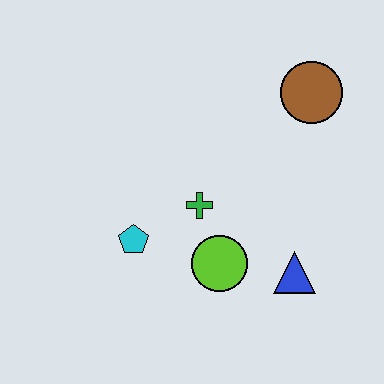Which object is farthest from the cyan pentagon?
The brown circle is farthest from the cyan pentagon.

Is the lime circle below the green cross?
Yes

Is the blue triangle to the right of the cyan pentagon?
Yes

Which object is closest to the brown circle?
The green cross is closest to the brown circle.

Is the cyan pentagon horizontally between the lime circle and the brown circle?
No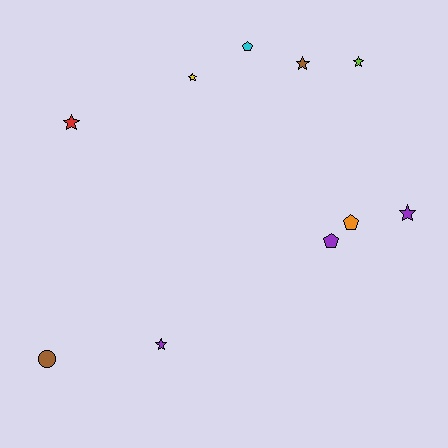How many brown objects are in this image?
There are 2 brown objects.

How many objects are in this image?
There are 10 objects.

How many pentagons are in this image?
There are 3 pentagons.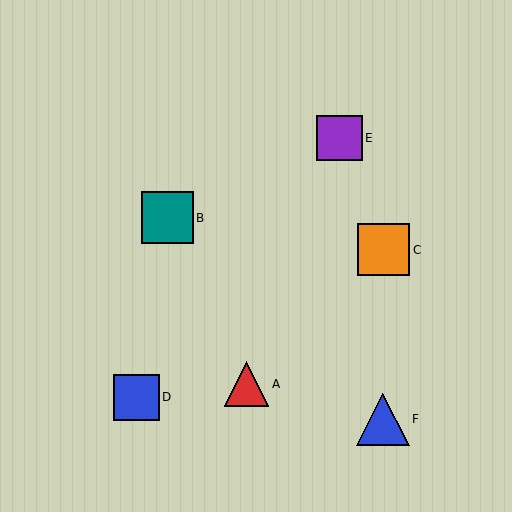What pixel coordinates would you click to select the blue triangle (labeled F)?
Click at (383, 419) to select the blue triangle F.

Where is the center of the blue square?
The center of the blue square is at (136, 397).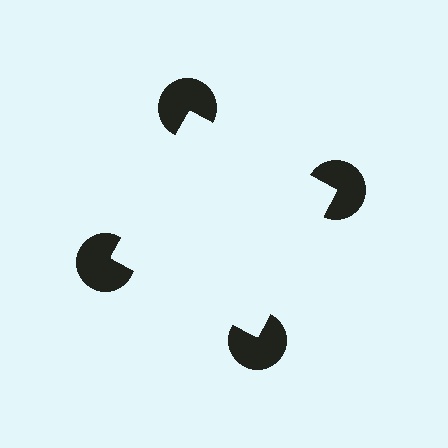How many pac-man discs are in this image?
There are 4 — one at each vertex of the illusory square.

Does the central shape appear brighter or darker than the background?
It typically appears slightly brighter than the background, even though no actual brightness change is drawn.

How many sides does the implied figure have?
4 sides.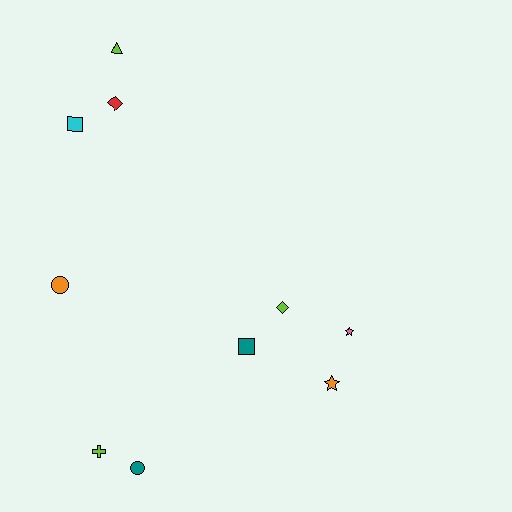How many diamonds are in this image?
There are 2 diamonds.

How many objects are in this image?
There are 10 objects.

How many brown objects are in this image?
There are no brown objects.